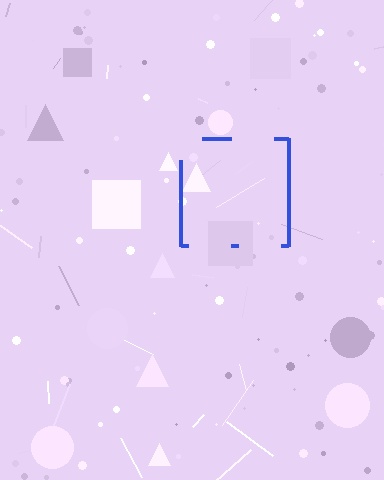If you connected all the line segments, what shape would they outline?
They would outline a square.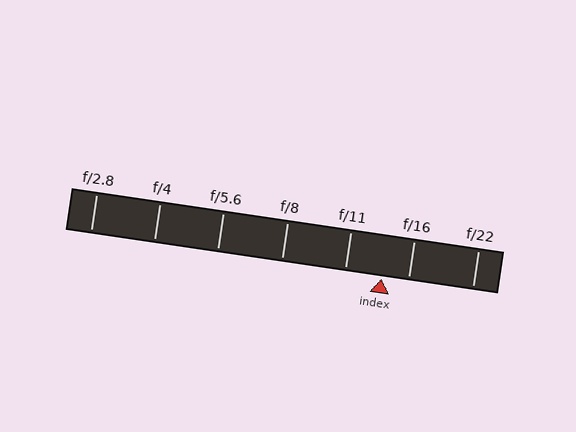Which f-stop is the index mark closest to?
The index mark is closest to f/16.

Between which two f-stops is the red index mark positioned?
The index mark is between f/11 and f/16.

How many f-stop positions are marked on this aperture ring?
There are 7 f-stop positions marked.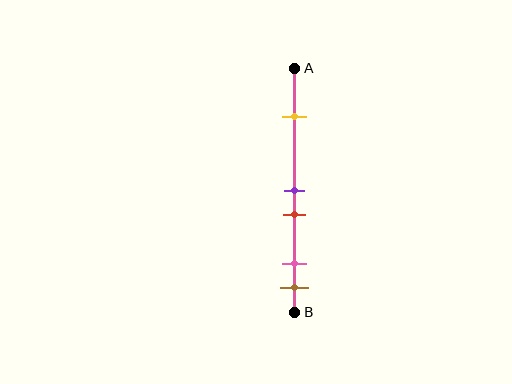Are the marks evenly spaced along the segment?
No, the marks are not evenly spaced.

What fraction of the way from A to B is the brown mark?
The brown mark is approximately 90% (0.9) of the way from A to B.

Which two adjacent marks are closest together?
The purple and red marks are the closest adjacent pair.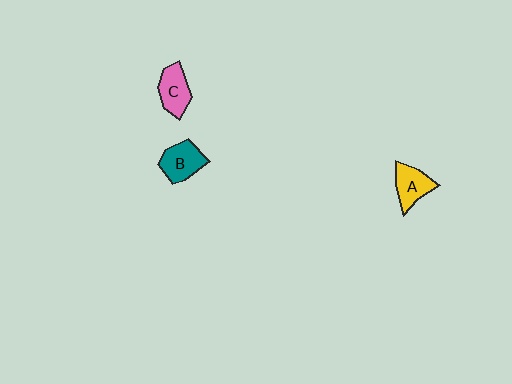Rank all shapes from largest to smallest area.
From largest to smallest: B (teal), C (pink), A (yellow).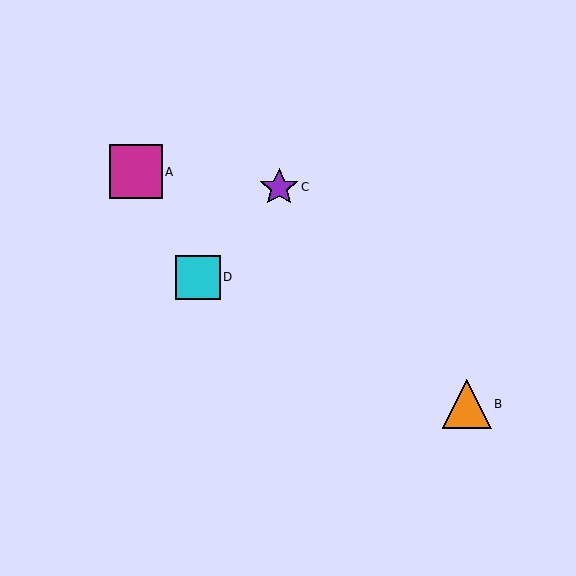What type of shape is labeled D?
Shape D is a cyan square.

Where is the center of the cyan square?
The center of the cyan square is at (198, 277).